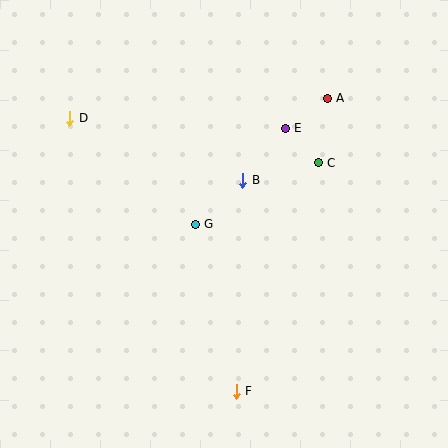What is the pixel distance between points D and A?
The distance between D and A is 258 pixels.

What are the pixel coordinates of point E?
Point E is at (285, 128).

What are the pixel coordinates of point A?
Point A is at (327, 98).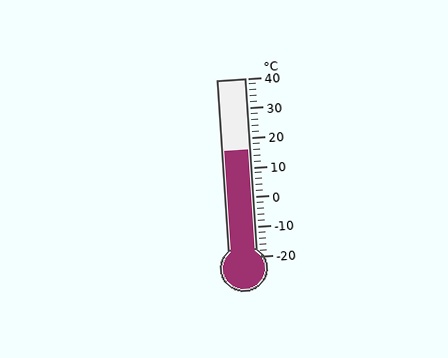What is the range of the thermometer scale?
The thermometer scale ranges from -20°C to 40°C.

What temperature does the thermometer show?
The thermometer shows approximately 16°C.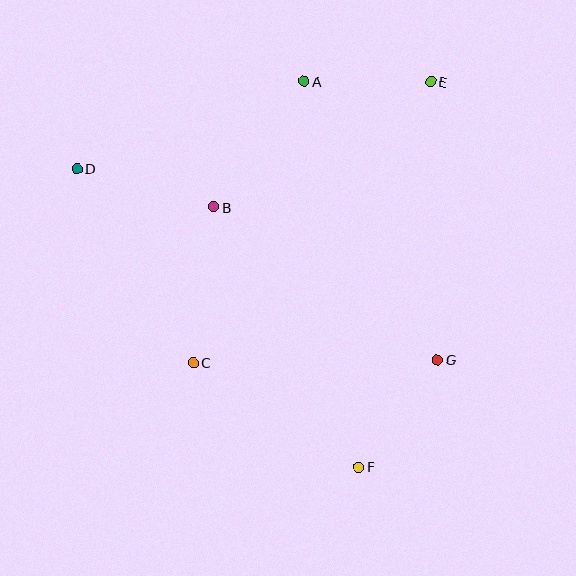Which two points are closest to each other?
Points A and E are closest to each other.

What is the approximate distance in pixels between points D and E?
The distance between D and E is approximately 364 pixels.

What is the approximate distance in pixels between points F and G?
The distance between F and G is approximately 133 pixels.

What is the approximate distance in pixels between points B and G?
The distance between B and G is approximately 271 pixels.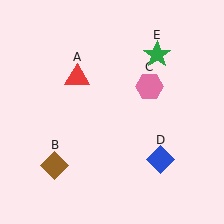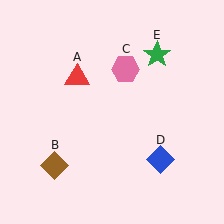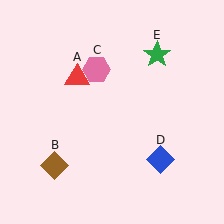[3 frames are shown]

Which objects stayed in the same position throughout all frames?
Red triangle (object A) and brown diamond (object B) and blue diamond (object D) and green star (object E) remained stationary.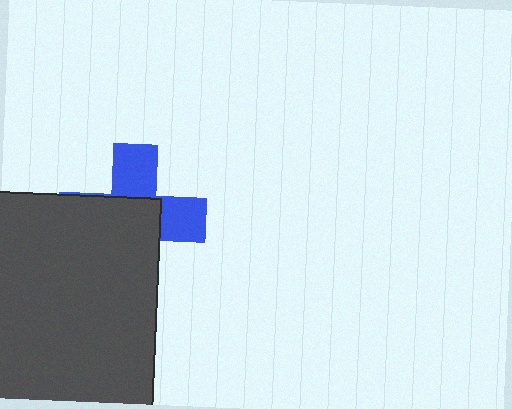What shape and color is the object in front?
The object in front is a dark gray square.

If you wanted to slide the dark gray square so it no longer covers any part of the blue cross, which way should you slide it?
Slide it toward the lower-left — that is the most direct way to separate the two shapes.